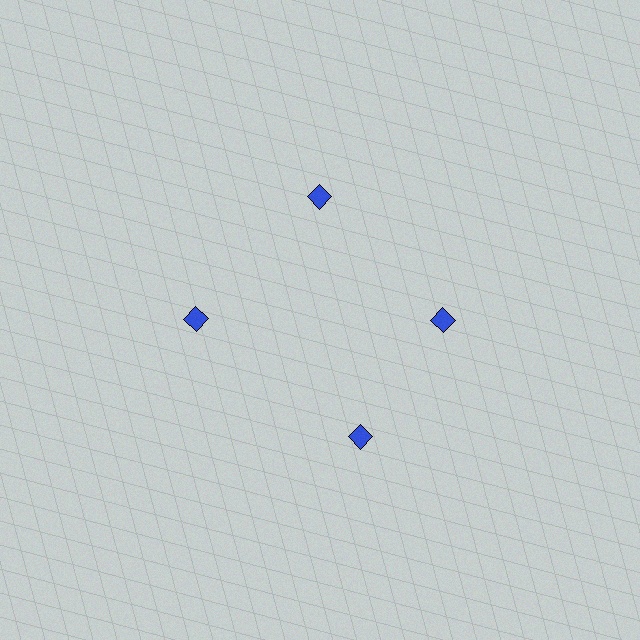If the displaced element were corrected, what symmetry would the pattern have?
It would have 4-fold rotational symmetry — the pattern would map onto itself every 90 degrees.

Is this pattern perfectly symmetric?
No. The 4 blue diamonds are arranged in a ring, but one element near the 6 o'clock position is rotated out of alignment along the ring, breaking the 4-fold rotational symmetry.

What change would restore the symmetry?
The symmetry would be restored by rotating it back into even spacing with its neighbors so that all 4 diamonds sit at equal angles and equal distance from the center.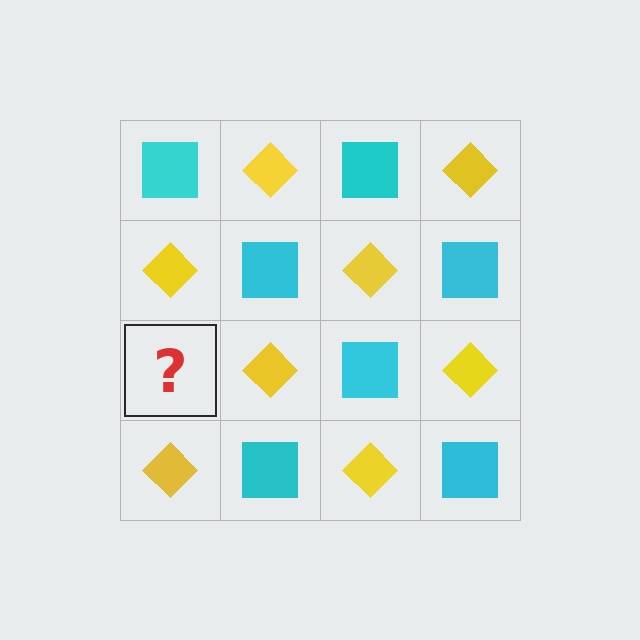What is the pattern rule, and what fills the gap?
The rule is that it alternates cyan square and yellow diamond in a checkerboard pattern. The gap should be filled with a cyan square.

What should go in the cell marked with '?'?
The missing cell should contain a cyan square.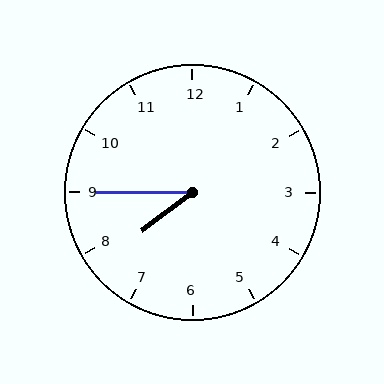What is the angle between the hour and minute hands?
Approximately 38 degrees.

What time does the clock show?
7:45.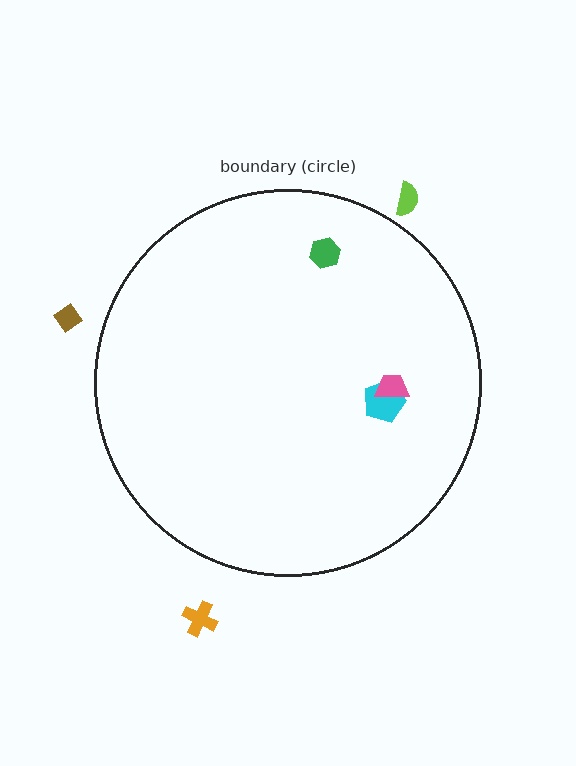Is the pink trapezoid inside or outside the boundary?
Inside.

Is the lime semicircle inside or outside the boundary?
Outside.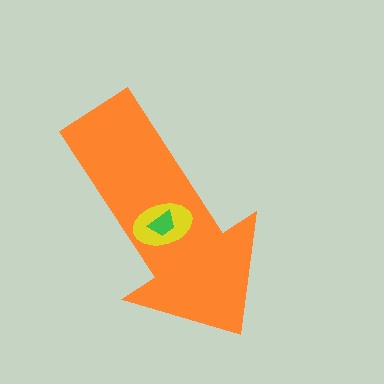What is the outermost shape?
The orange arrow.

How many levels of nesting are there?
3.